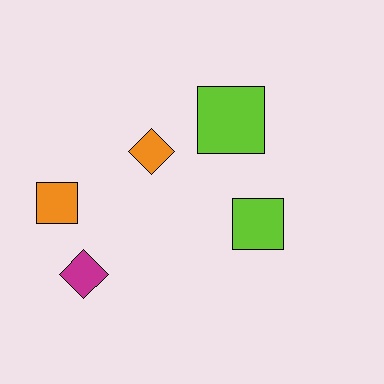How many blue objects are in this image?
There are no blue objects.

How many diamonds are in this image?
There are 2 diamonds.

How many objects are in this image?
There are 5 objects.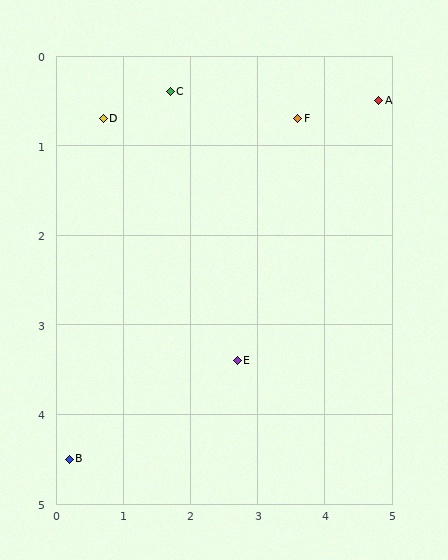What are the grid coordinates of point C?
Point C is at approximately (1.7, 0.4).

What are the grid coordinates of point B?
Point B is at approximately (0.2, 4.5).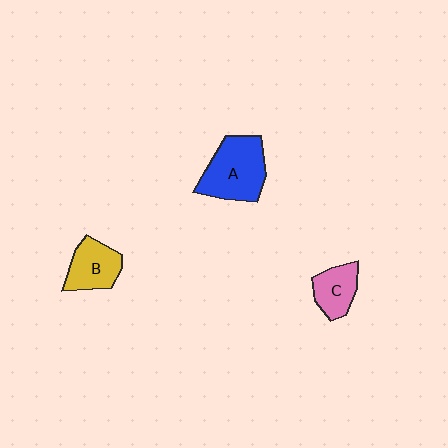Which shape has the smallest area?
Shape C (pink).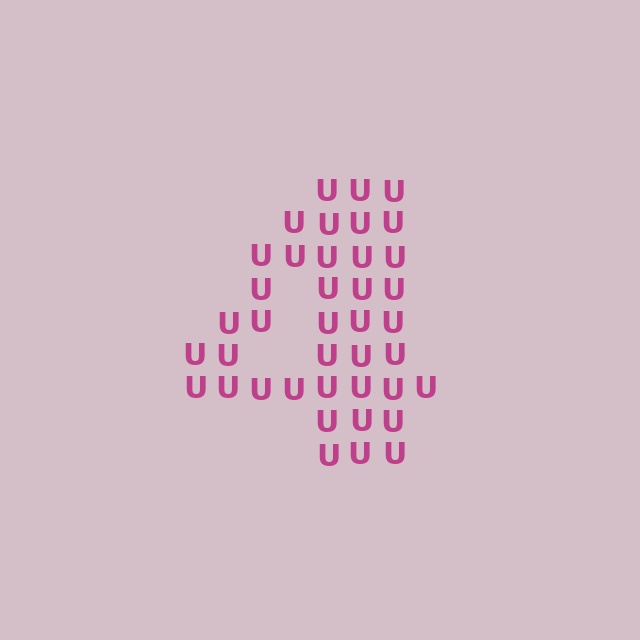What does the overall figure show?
The overall figure shows the digit 4.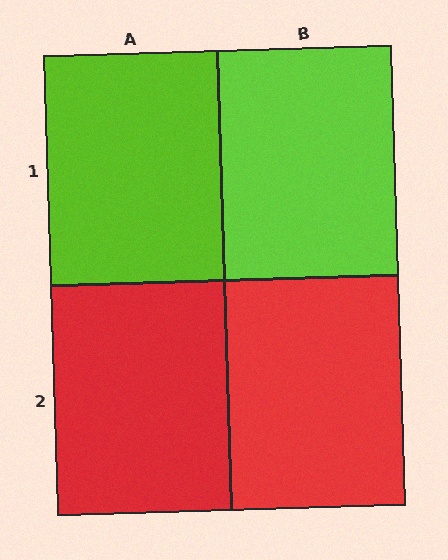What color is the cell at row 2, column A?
Red.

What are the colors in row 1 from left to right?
Lime, lime.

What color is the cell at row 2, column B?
Red.